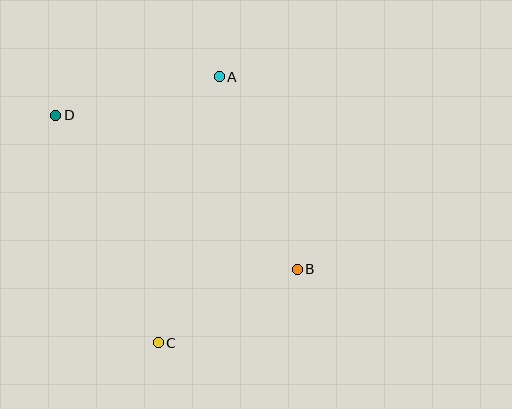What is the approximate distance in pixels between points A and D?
The distance between A and D is approximately 168 pixels.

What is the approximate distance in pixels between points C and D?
The distance between C and D is approximately 250 pixels.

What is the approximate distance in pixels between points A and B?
The distance between A and B is approximately 208 pixels.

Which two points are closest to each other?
Points B and C are closest to each other.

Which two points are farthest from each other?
Points B and D are farthest from each other.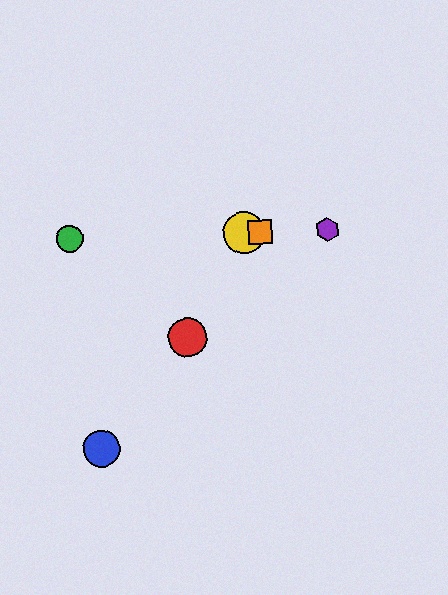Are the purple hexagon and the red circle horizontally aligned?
No, the purple hexagon is at y≈229 and the red circle is at y≈338.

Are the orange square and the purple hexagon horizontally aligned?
Yes, both are at y≈232.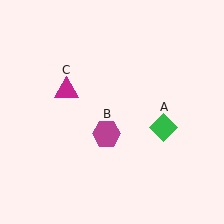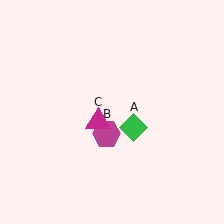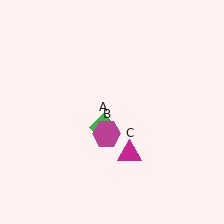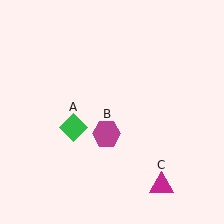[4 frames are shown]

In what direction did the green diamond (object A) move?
The green diamond (object A) moved left.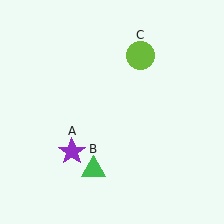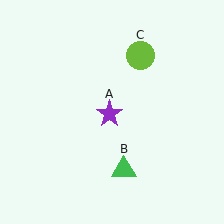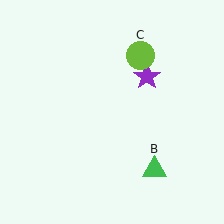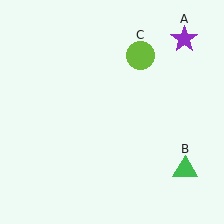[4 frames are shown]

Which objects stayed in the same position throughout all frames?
Lime circle (object C) remained stationary.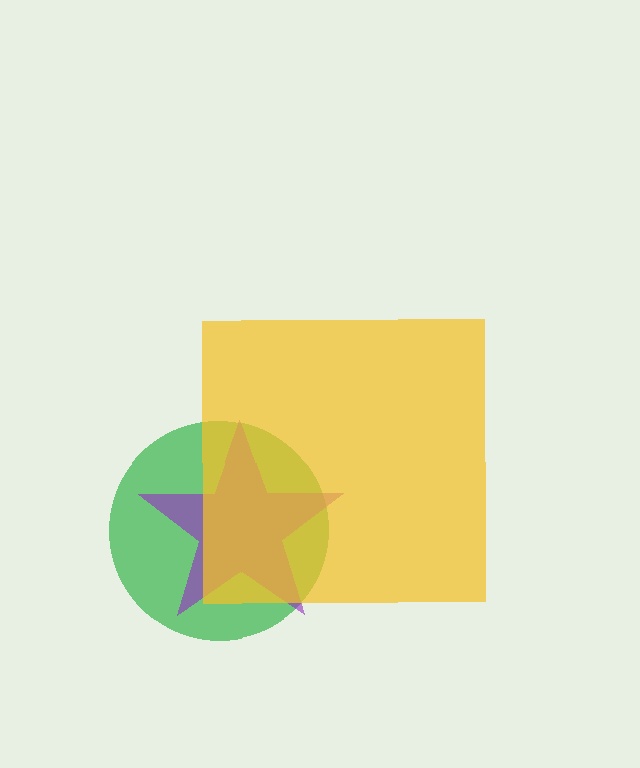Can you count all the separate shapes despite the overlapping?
Yes, there are 3 separate shapes.